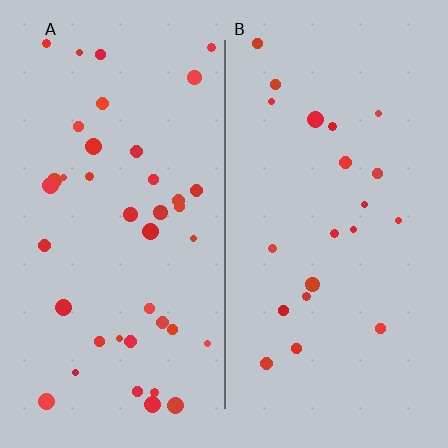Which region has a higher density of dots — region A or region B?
A (the left).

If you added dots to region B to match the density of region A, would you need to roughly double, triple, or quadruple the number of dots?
Approximately double.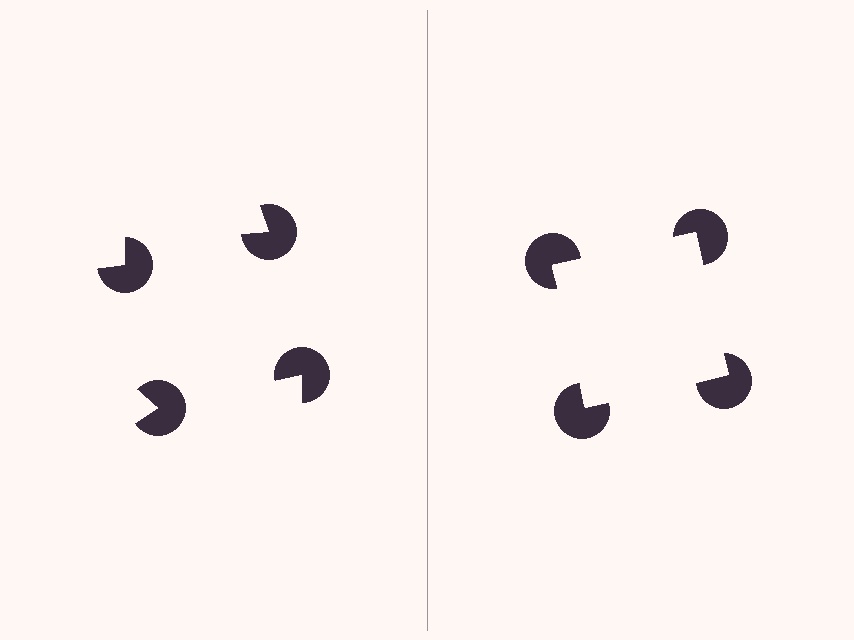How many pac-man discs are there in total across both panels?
8 — 4 on each side.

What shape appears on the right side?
An illusory square.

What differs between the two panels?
The pac-man discs are positioned identically on both sides; only the wedge orientations differ. On the right they align to a square; on the left they are misaligned.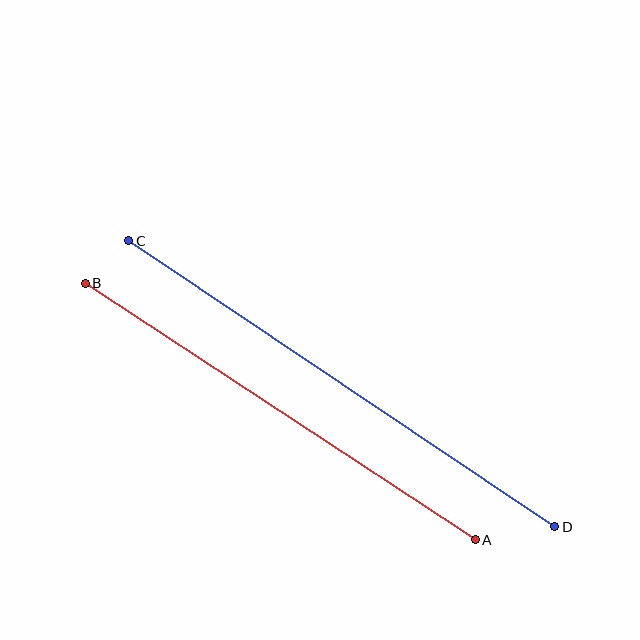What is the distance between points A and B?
The distance is approximately 467 pixels.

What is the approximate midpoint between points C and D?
The midpoint is at approximately (342, 384) pixels.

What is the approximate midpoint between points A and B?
The midpoint is at approximately (280, 411) pixels.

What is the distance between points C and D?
The distance is approximately 513 pixels.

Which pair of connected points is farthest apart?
Points C and D are farthest apart.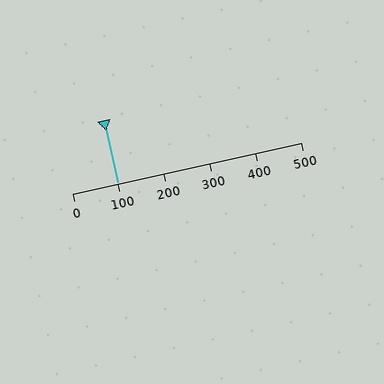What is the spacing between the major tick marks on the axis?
The major ticks are spaced 100 apart.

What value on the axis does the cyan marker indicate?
The marker indicates approximately 100.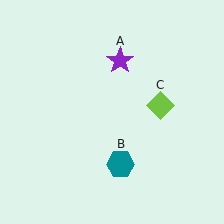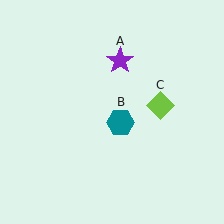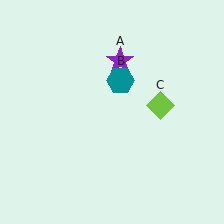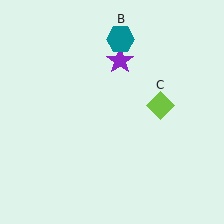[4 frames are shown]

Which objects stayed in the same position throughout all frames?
Purple star (object A) and lime diamond (object C) remained stationary.